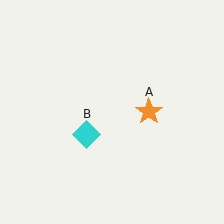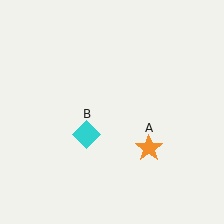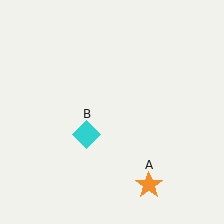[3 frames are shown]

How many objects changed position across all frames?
1 object changed position: orange star (object A).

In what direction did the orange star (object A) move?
The orange star (object A) moved down.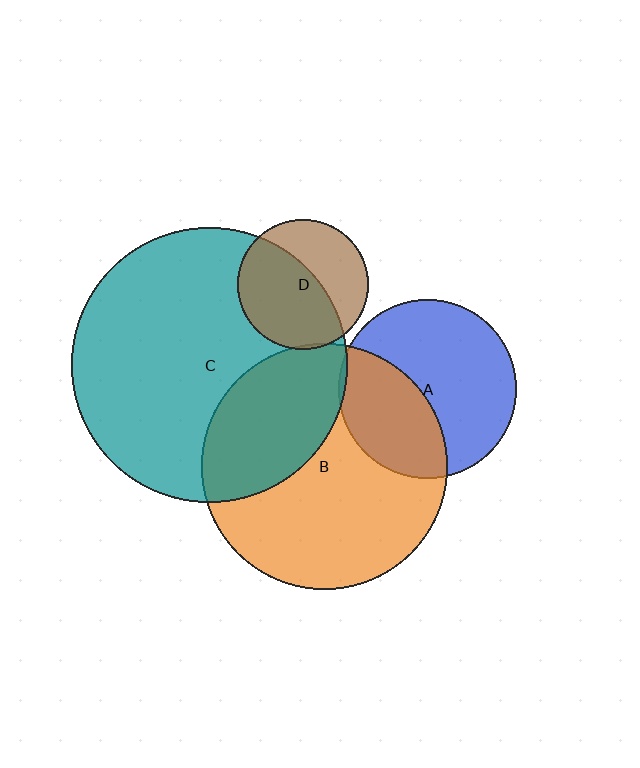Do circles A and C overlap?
Yes.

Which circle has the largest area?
Circle C (teal).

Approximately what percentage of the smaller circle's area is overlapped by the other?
Approximately 5%.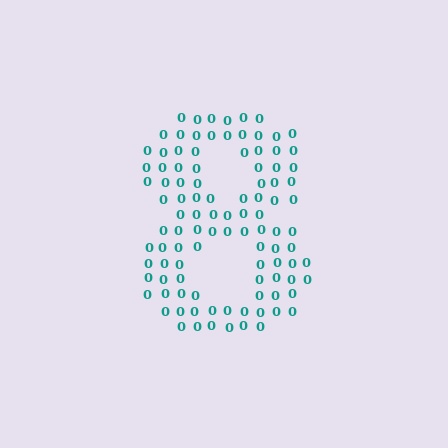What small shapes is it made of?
It is made of small digit 0's.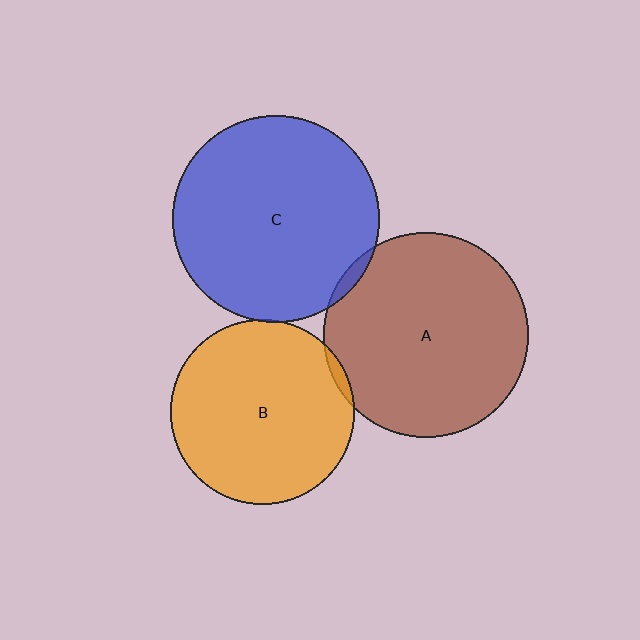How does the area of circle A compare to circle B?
Approximately 1.2 times.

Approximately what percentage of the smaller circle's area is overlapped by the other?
Approximately 5%.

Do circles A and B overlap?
Yes.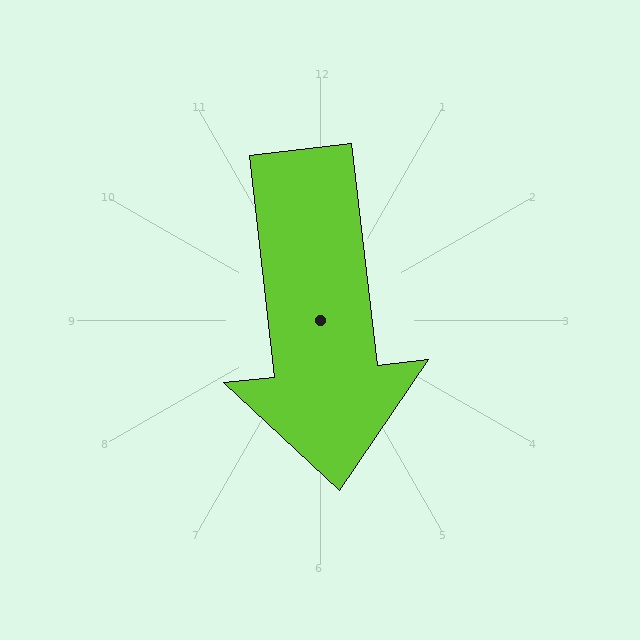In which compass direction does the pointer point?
South.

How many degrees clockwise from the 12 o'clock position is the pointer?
Approximately 173 degrees.